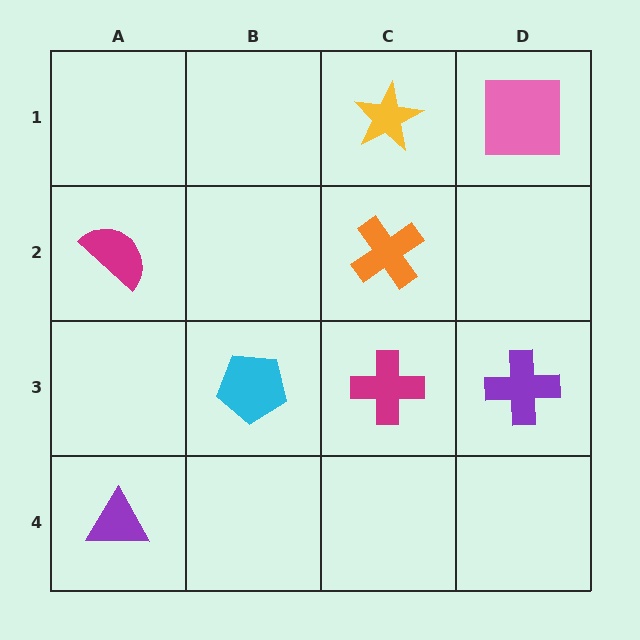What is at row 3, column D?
A purple cross.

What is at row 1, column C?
A yellow star.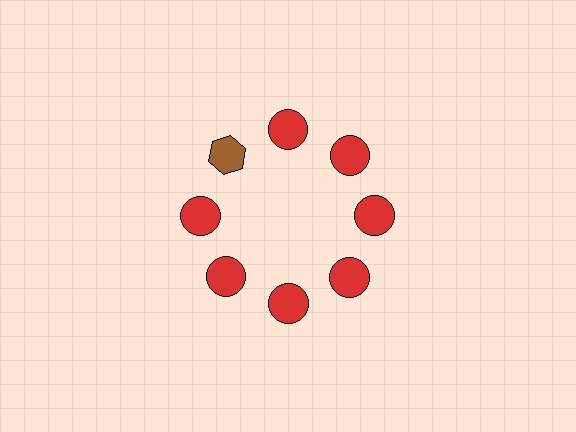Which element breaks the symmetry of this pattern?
The brown hexagon at roughly the 10 o'clock position breaks the symmetry. All other shapes are red circles.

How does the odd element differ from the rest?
It differs in both color (brown instead of red) and shape (hexagon instead of circle).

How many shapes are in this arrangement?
There are 8 shapes arranged in a ring pattern.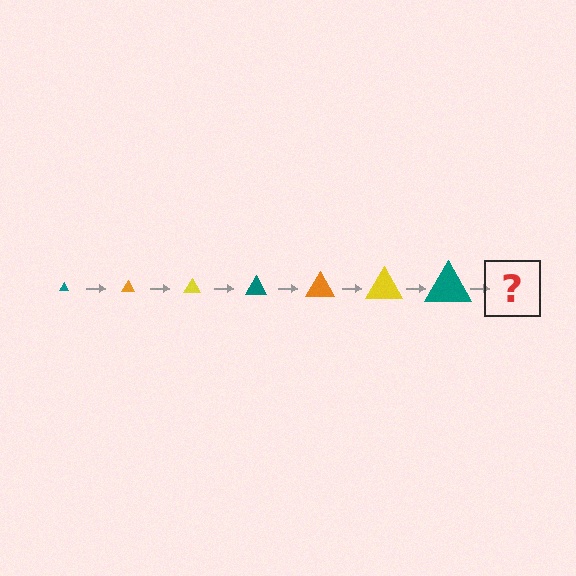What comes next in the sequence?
The next element should be an orange triangle, larger than the previous one.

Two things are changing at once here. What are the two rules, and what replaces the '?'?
The two rules are that the triangle grows larger each step and the color cycles through teal, orange, and yellow. The '?' should be an orange triangle, larger than the previous one.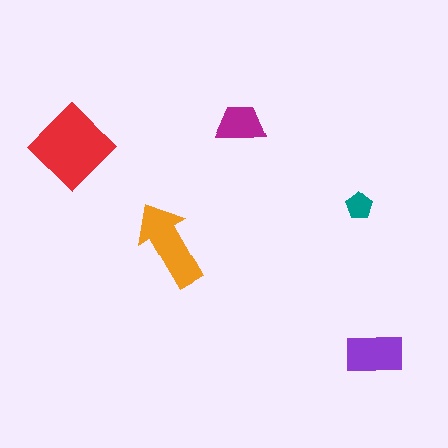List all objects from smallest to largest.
The teal pentagon, the magenta trapezoid, the purple rectangle, the orange arrow, the red diamond.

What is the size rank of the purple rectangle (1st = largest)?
3rd.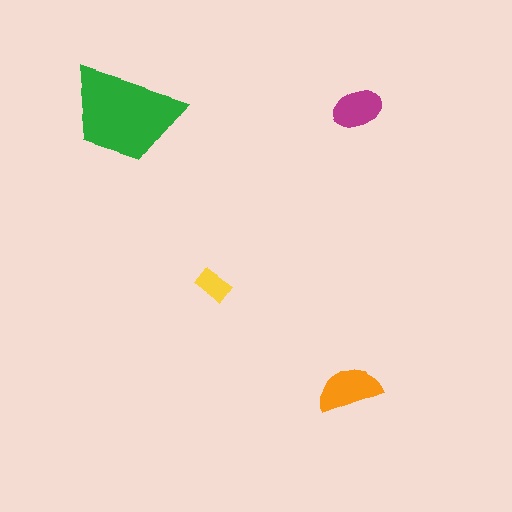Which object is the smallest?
The yellow rectangle.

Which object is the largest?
The green trapezoid.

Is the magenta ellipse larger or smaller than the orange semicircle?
Smaller.